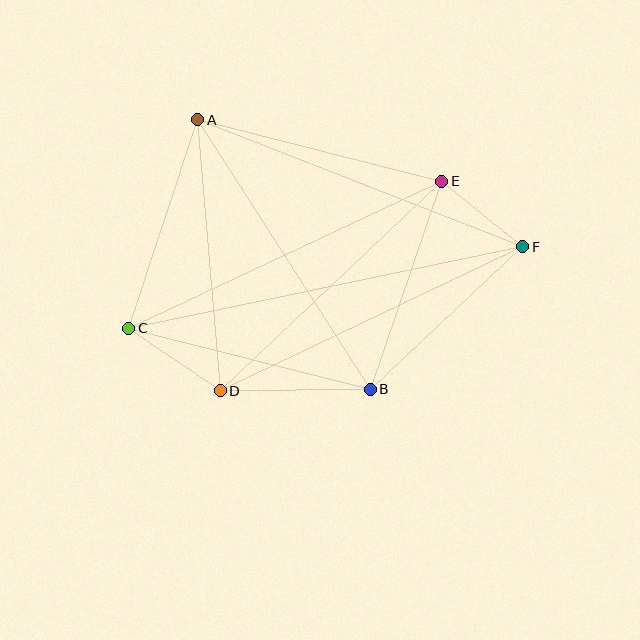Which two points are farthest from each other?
Points C and F are farthest from each other.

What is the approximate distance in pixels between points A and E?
The distance between A and E is approximately 252 pixels.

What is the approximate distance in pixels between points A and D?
The distance between A and D is approximately 272 pixels.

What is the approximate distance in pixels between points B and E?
The distance between B and E is approximately 220 pixels.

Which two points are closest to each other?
Points E and F are closest to each other.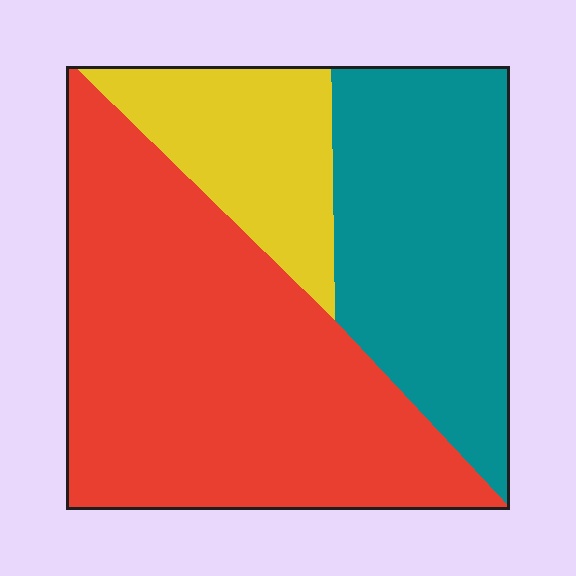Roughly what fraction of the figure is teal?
Teal covers about 30% of the figure.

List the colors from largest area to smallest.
From largest to smallest: red, teal, yellow.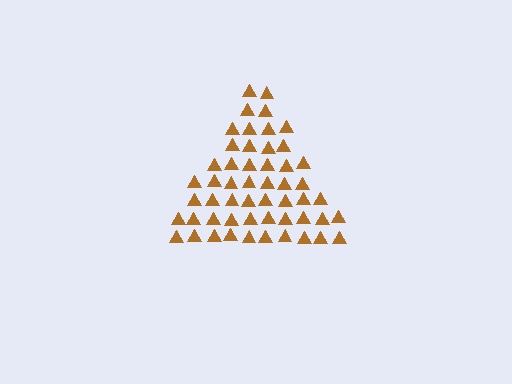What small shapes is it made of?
It is made of small triangles.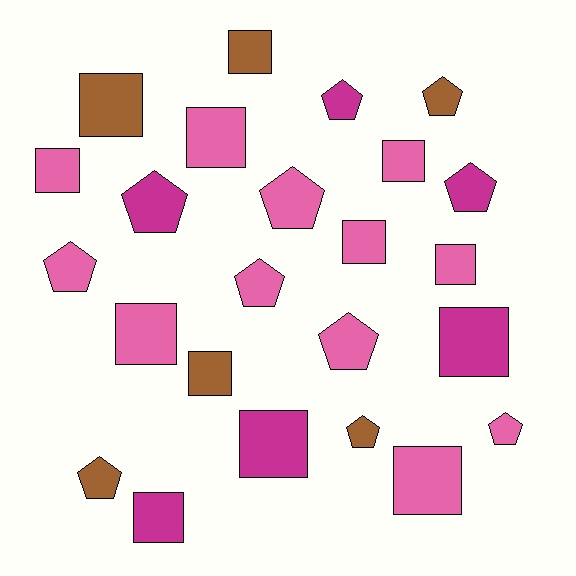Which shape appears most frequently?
Square, with 13 objects.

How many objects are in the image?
There are 24 objects.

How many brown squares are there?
There are 3 brown squares.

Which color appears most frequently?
Pink, with 12 objects.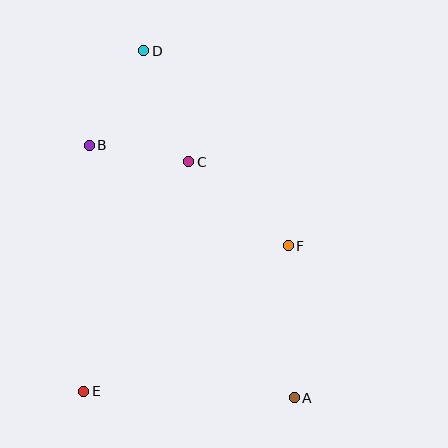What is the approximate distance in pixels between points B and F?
The distance between B and F is approximately 223 pixels.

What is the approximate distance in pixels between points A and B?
The distance between A and B is approximately 325 pixels.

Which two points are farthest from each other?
Points A and D are farthest from each other.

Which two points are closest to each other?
Points B and C are closest to each other.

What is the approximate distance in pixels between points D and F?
The distance between D and F is approximately 243 pixels.